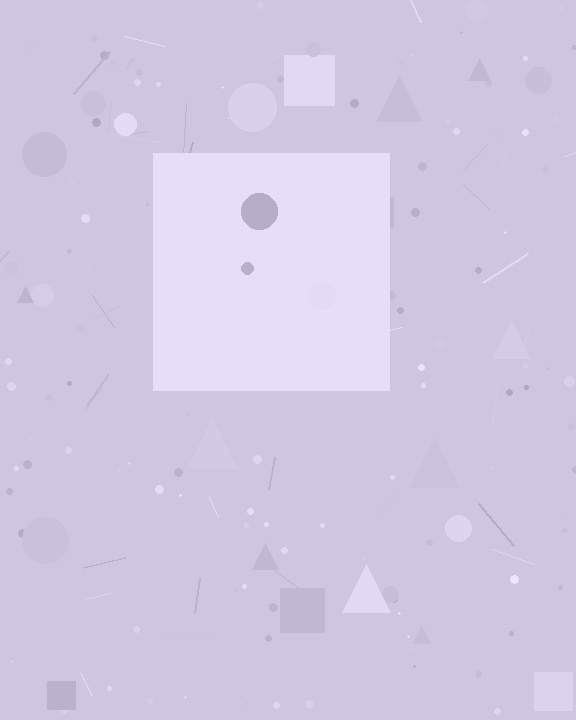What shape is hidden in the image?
A square is hidden in the image.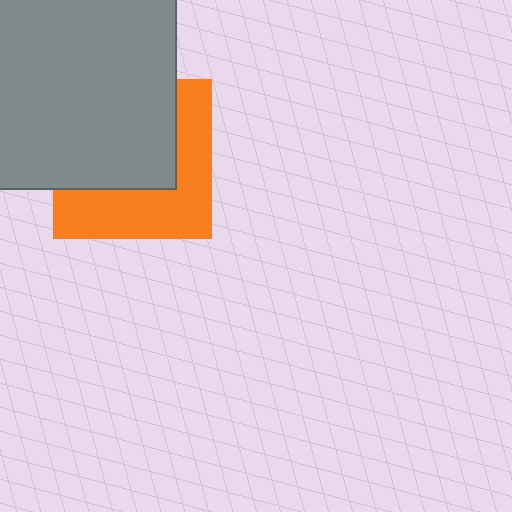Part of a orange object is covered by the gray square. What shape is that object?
It is a square.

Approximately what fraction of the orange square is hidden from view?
Roughly 54% of the orange square is hidden behind the gray square.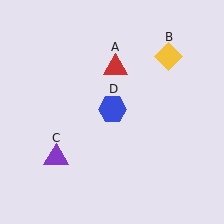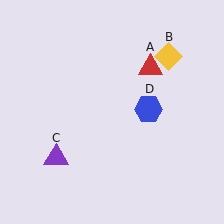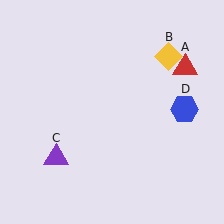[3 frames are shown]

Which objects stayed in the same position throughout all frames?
Yellow diamond (object B) and purple triangle (object C) remained stationary.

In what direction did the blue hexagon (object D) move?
The blue hexagon (object D) moved right.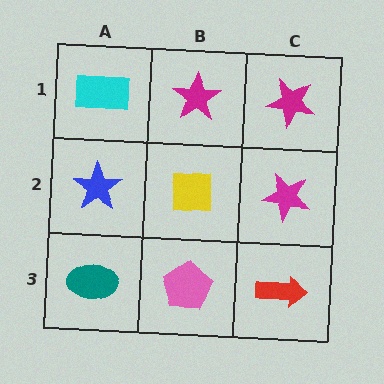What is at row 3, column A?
A teal ellipse.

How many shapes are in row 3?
3 shapes.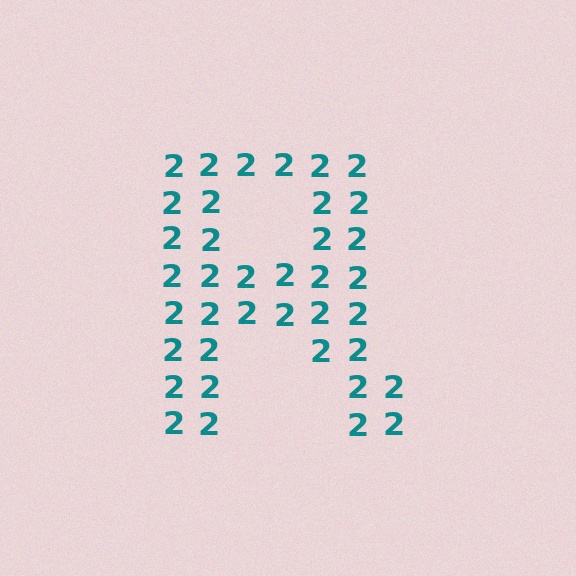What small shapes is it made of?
It is made of small digit 2's.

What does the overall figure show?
The overall figure shows the letter R.